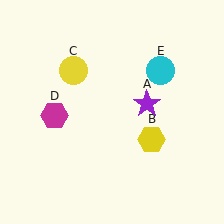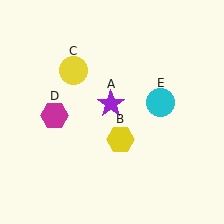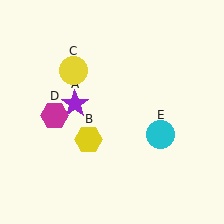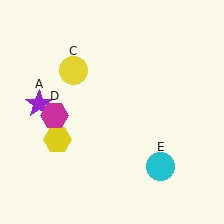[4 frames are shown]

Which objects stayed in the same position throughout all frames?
Yellow circle (object C) and magenta hexagon (object D) remained stationary.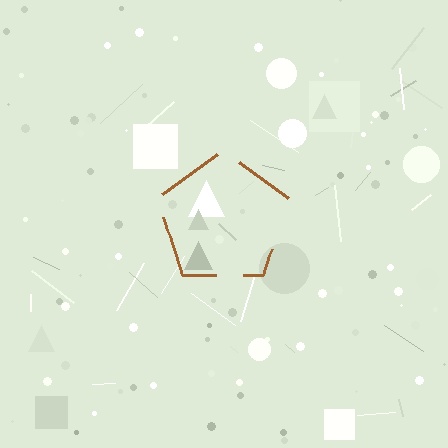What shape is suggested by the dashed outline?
The dashed outline suggests a pentagon.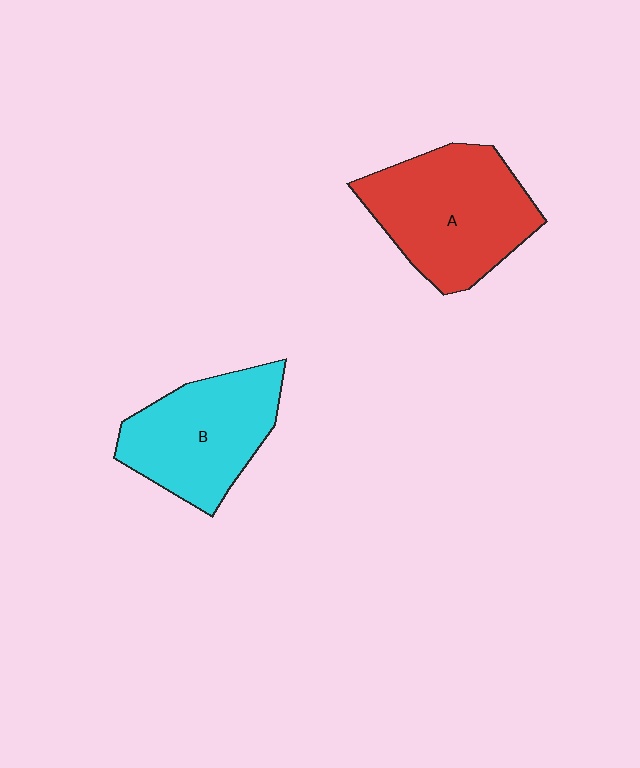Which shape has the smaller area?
Shape B (cyan).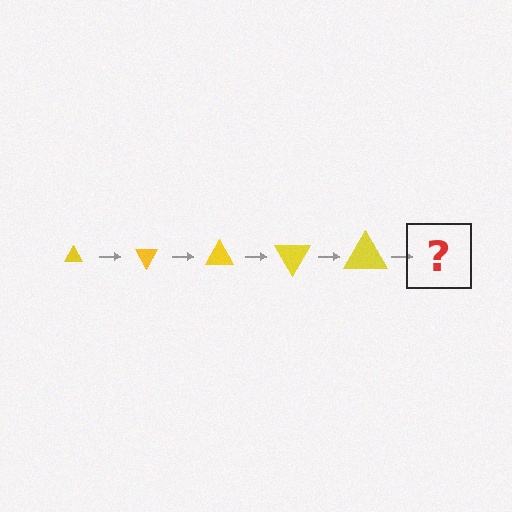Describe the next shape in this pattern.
It should be a triangle, larger than the previous one and rotated 300 degrees from the start.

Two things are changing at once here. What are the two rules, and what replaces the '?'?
The two rules are that the triangle grows larger each step and it rotates 60 degrees each step. The '?' should be a triangle, larger than the previous one and rotated 300 degrees from the start.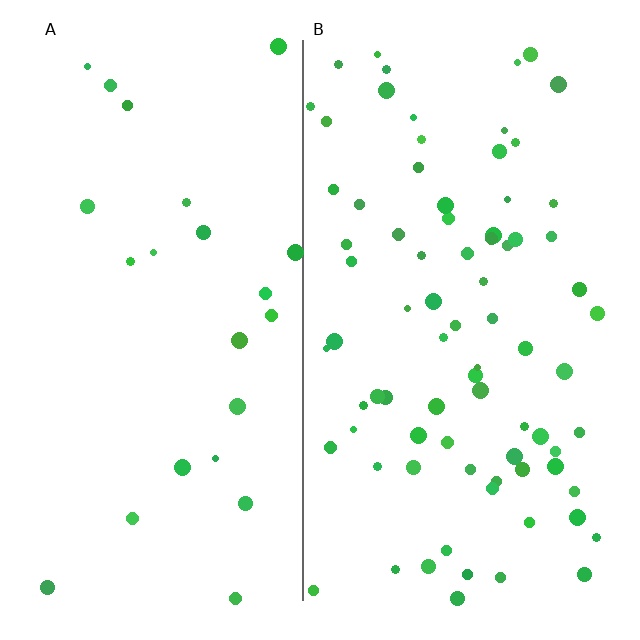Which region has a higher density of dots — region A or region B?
B (the right).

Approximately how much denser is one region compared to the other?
Approximately 3.4× — region B over region A.